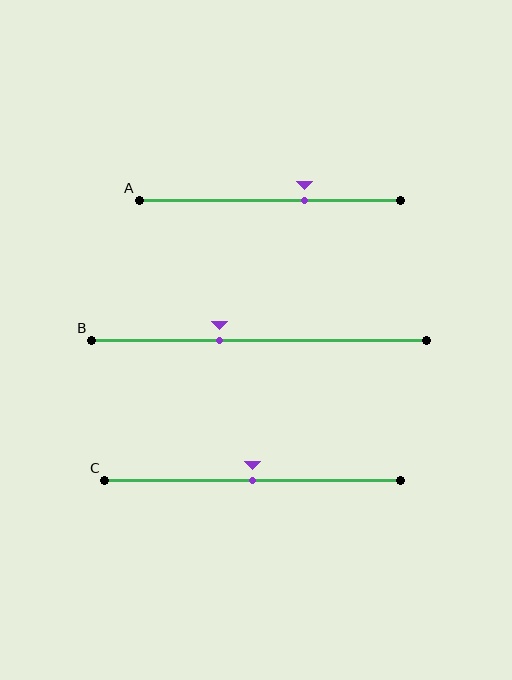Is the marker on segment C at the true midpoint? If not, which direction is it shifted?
Yes, the marker on segment C is at the true midpoint.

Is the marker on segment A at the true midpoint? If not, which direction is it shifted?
No, the marker on segment A is shifted to the right by about 13% of the segment length.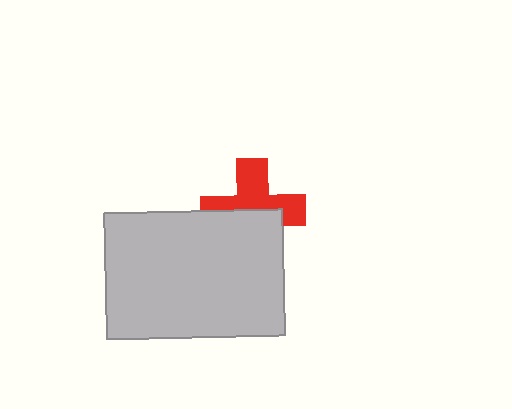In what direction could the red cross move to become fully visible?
The red cross could move up. That would shift it out from behind the light gray rectangle entirely.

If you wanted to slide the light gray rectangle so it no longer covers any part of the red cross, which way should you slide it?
Slide it down — that is the most direct way to separate the two shapes.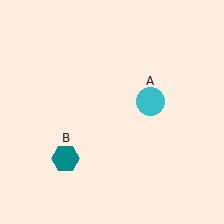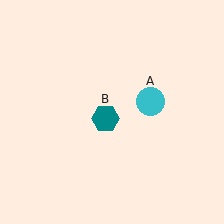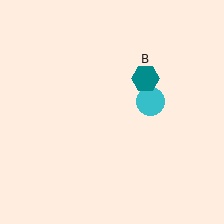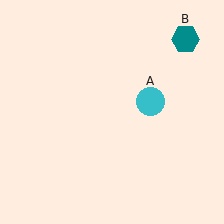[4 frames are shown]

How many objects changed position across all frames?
1 object changed position: teal hexagon (object B).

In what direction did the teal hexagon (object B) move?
The teal hexagon (object B) moved up and to the right.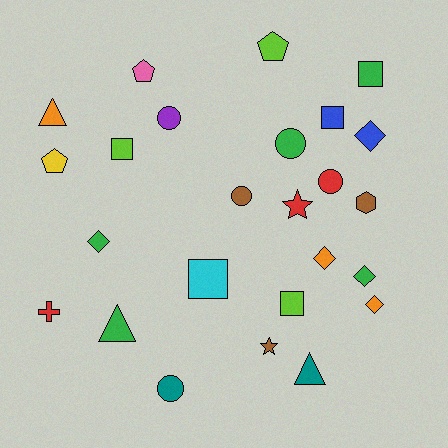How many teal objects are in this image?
There are 2 teal objects.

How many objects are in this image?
There are 25 objects.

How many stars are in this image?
There are 2 stars.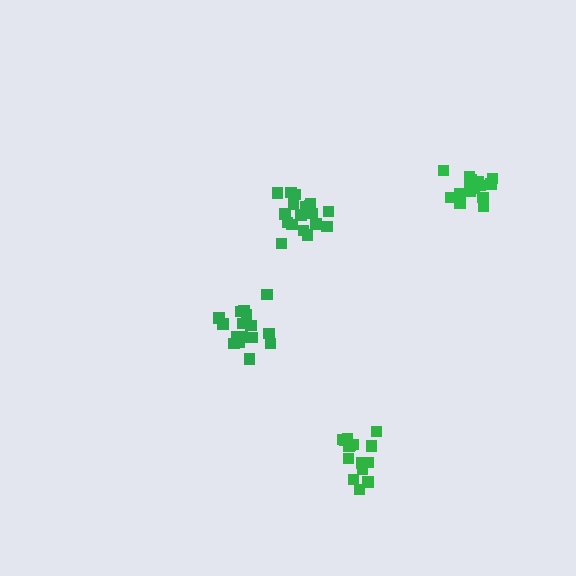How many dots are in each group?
Group 1: 18 dots, Group 2: 16 dots, Group 3: 15 dots, Group 4: 15 dots (64 total).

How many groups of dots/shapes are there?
There are 4 groups.